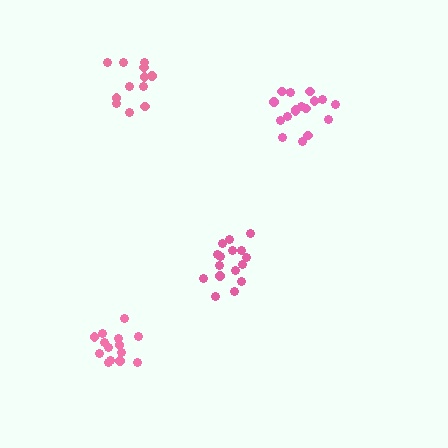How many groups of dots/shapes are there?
There are 4 groups.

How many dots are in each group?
Group 1: 16 dots, Group 2: 14 dots, Group 3: 17 dots, Group 4: 12 dots (59 total).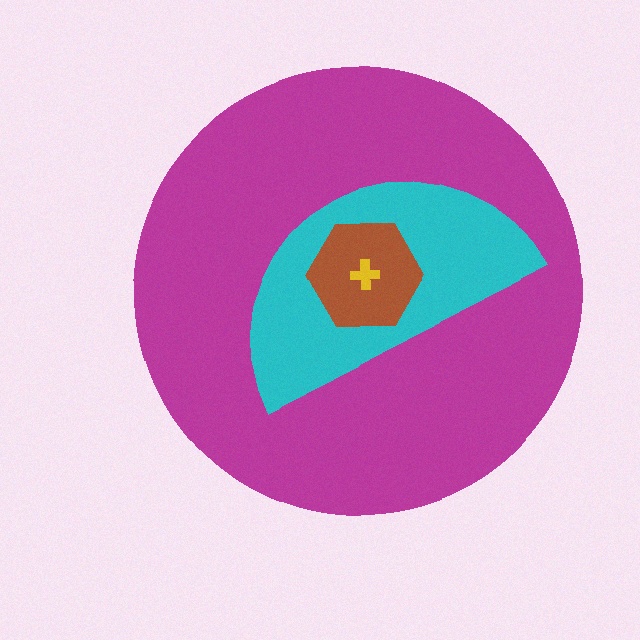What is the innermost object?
The yellow cross.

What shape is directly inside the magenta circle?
The cyan semicircle.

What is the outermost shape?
The magenta circle.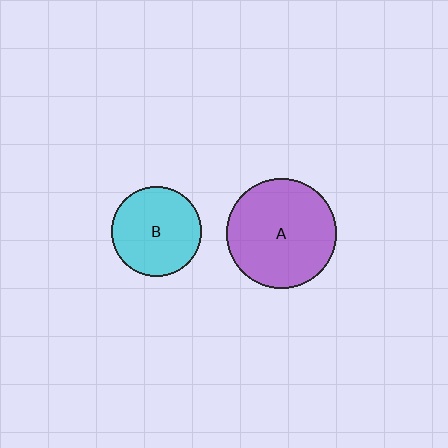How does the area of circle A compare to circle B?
Approximately 1.5 times.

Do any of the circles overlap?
No, none of the circles overlap.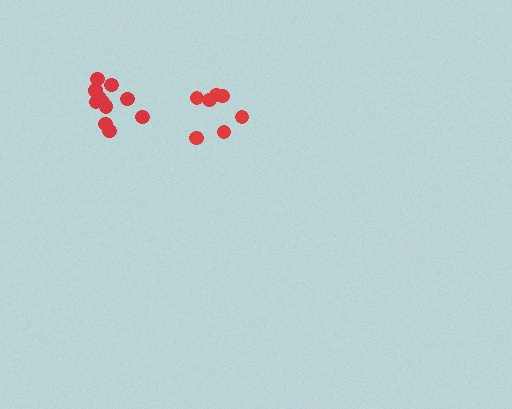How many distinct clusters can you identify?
There are 2 distinct clusters.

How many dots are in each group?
Group 1: 7 dots, Group 2: 11 dots (18 total).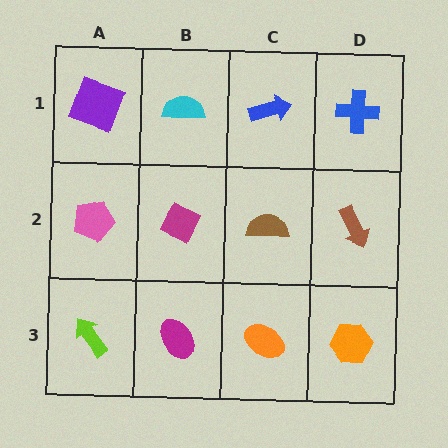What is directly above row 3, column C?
A brown semicircle.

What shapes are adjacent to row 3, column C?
A brown semicircle (row 2, column C), a magenta ellipse (row 3, column B), an orange hexagon (row 3, column D).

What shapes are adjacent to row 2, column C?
A blue arrow (row 1, column C), an orange ellipse (row 3, column C), a magenta diamond (row 2, column B), a brown arrow (row 2, column D).